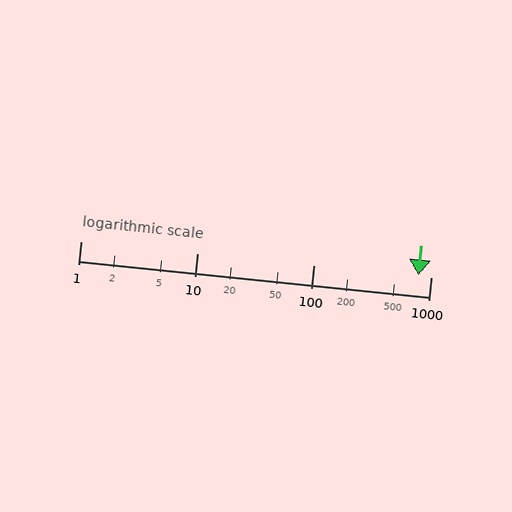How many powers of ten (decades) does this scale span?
The scale spans 3 decades, from 1 to 1000.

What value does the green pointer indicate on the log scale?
The pointer indicates approximately 780.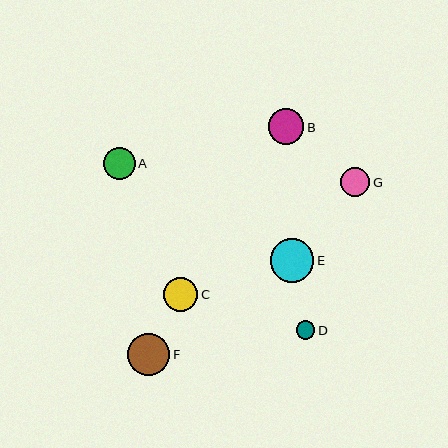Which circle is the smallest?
Circle D is the smallest with a size of approximately 19 pixels.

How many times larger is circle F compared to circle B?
Circle F is approximately 1.2 times the size of circle B.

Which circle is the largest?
Circle E is the largest with a size of approximately 44 pixels.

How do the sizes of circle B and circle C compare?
Circle B and circle C are approximately the same size.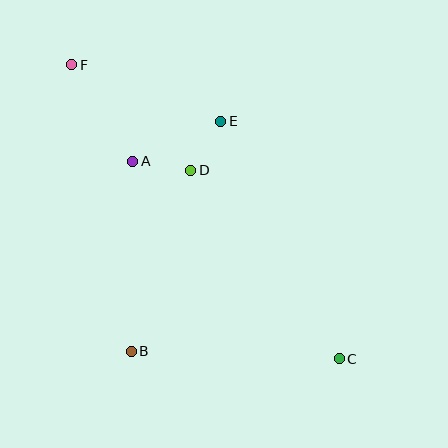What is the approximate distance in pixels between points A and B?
The distance between A and B is approximately 190 pixels.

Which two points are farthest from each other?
Points C and F are farthest from each other.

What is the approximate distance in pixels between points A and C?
The distance between A and C is approximately 286 pixels.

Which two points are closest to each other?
Points D and E are closest to each other.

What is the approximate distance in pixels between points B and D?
The distance between B and D is approximately 191 pixels.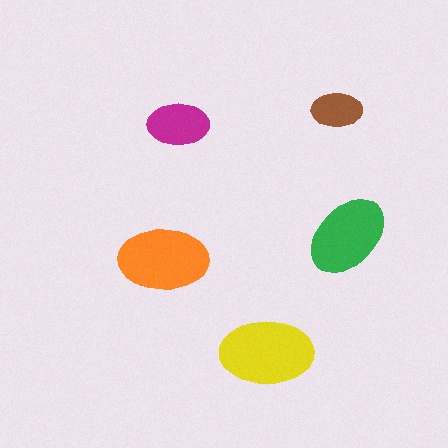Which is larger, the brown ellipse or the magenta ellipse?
The magenta one.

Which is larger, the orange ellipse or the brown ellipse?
The orange one.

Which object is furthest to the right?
The green ellipse is rightmost.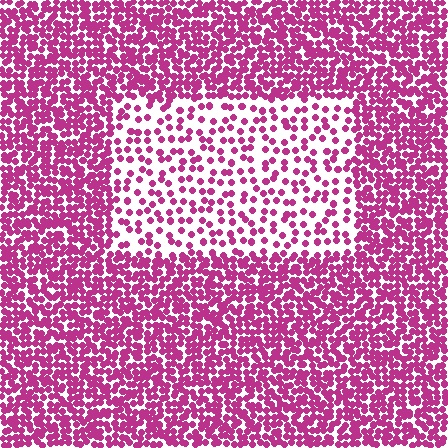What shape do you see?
I see a rectangle.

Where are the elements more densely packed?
The elements are more densely packed outside the rectangle boundary.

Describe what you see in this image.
The image contains small magenta elements arranged at two different densities. A rectangle-shaped region is visible where the elements are less densely packed than the surrounding area.